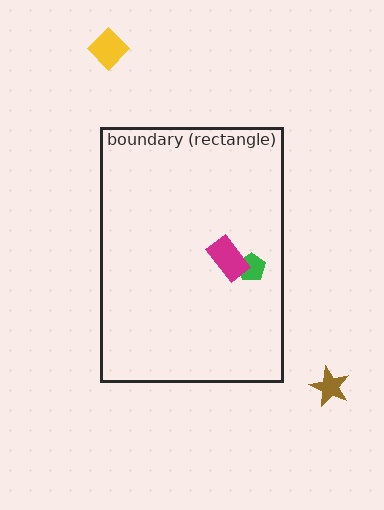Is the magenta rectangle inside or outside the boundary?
Inside.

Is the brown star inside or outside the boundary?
Outside.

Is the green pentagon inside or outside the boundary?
Inside.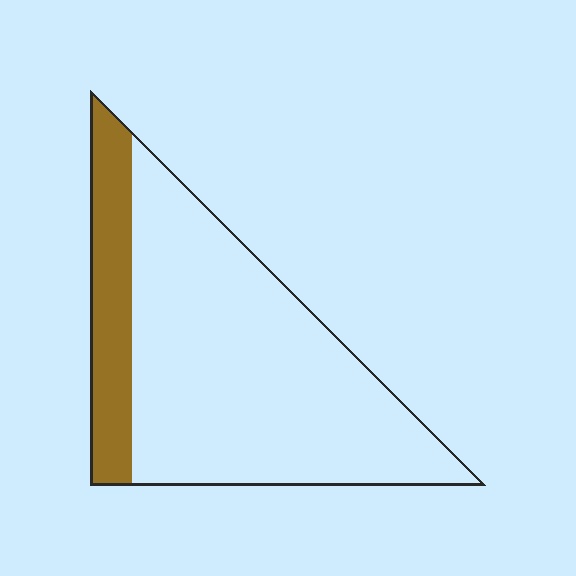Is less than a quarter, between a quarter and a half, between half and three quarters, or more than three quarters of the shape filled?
Less than a quarter.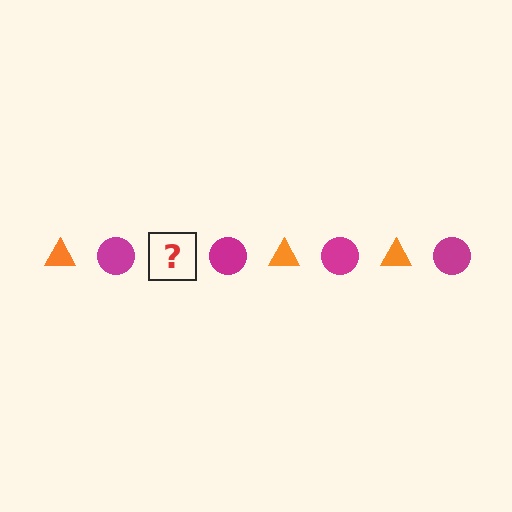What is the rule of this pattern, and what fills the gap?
The rule is that the pattern alternates between orange triangle and magenta circle. The gap should be filled with an orange triangle.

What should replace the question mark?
The question mark should be replaced with an orange triangle.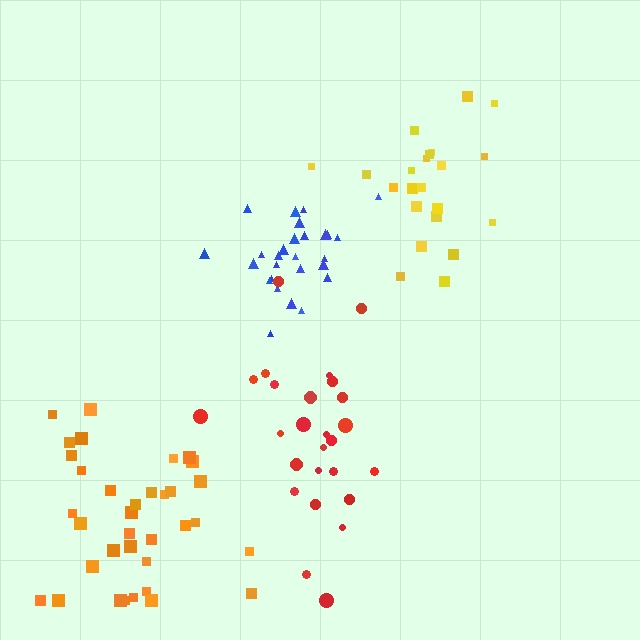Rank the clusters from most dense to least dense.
blue, orange, red, yellow.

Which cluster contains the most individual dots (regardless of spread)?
Orange (35).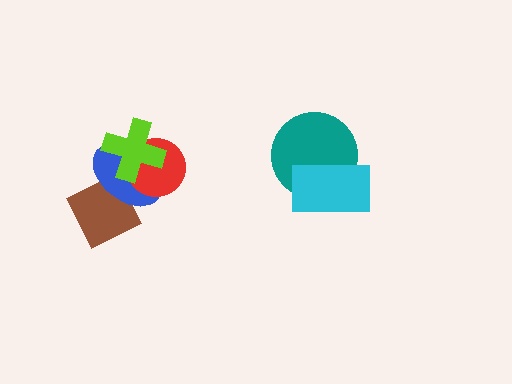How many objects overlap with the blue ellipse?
3 objects overlap with the blue ellipse.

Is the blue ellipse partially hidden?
Yes, it is partially covered by another shape.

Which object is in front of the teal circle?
The cyan rectangle is in front of the teal circle.